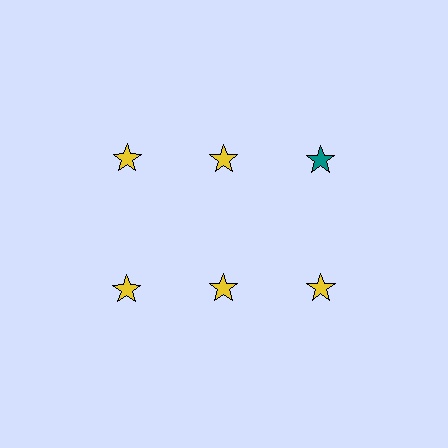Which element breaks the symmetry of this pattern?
The teal star in the top row, center column breaks the symmetry. All other shapes are yellow stars.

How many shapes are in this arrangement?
There are 6 shapes arranged in a grid pattern.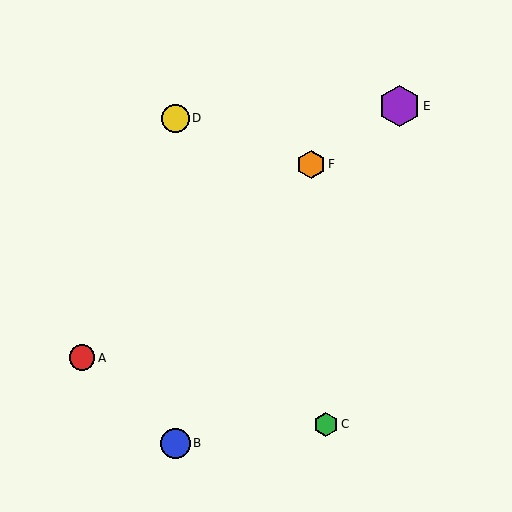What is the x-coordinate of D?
Object D is at x≈175.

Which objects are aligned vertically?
Objects B, D are aligned vertically.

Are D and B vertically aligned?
Yes, both are at x≈175.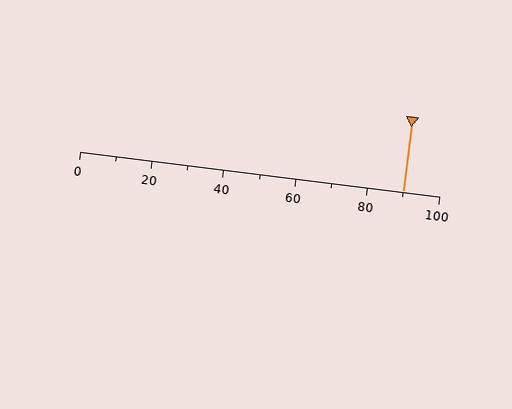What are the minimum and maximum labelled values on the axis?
The axis runs from 0 to 100.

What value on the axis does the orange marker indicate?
The marker indicates approximately 90.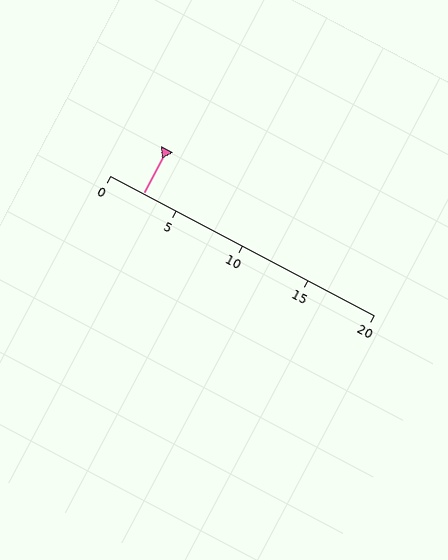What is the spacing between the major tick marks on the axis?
The major ticks are spaced 5 apart.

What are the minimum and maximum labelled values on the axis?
The axis runs from 0 to 20.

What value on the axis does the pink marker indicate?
The marker indicates approximately 2.5.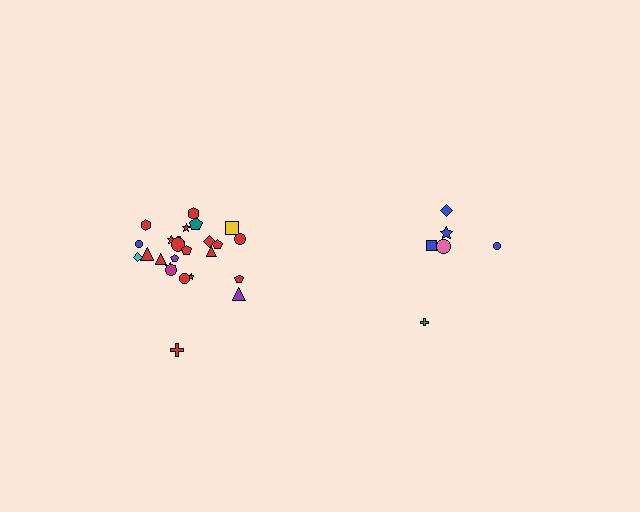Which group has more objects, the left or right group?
The left group.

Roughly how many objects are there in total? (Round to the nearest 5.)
Roughly 30 objects in total.